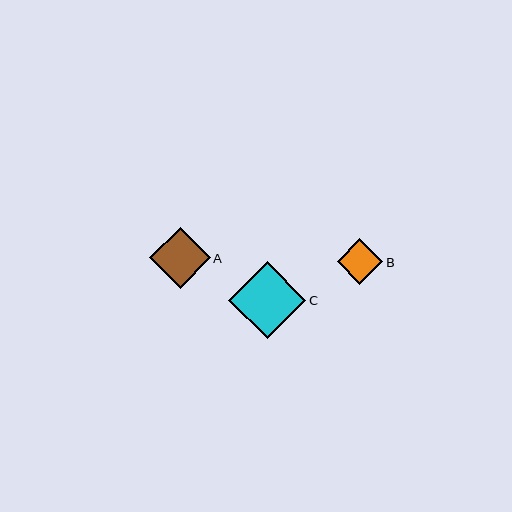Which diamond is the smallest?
Diamond B is the smallest with a size of approximately 45 pixels.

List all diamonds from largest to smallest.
From largest to smallest: C, A, B.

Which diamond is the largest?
Diamond C is the largest with a size of approximately 78 pixels.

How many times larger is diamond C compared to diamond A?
Diamond C is approximately 1.3 times the size of diamond A.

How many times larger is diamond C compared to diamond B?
Diamond C is approximately 1.7 times the size of diamond B.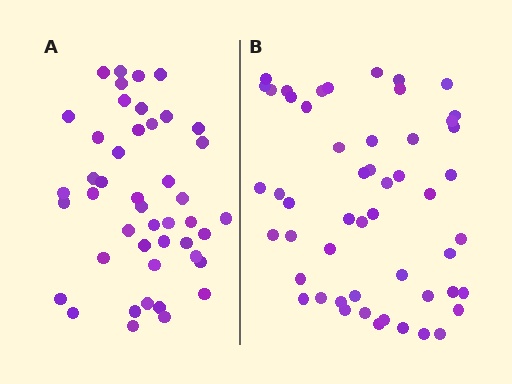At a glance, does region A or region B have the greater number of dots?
Region B (the right region) has more dots.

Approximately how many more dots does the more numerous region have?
Region B has roughly 8 or so more dots than region A.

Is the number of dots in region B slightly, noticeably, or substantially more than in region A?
Region B has only slightly more — the two regions are fairly close. The ratio is roughly 1.2 to 1.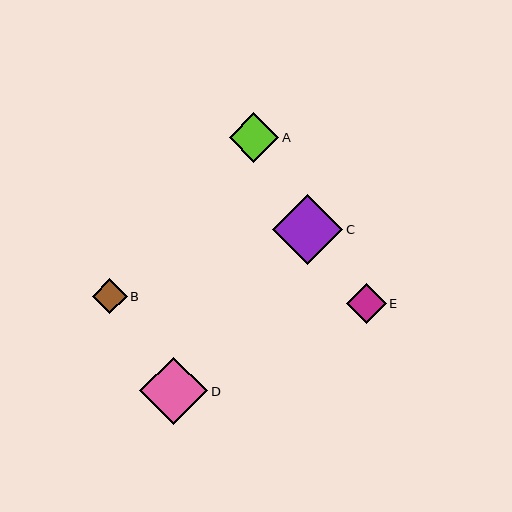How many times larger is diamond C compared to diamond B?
Diamond C is approximately 2.0 times the size of diamond B.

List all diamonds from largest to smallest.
From largest to smallest: C, D, A, E, B.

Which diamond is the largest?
Diamond C is the largest with a size of approximately 70 pixels.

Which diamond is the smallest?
Diamond B is the smallest with a size of approximately 35 pixels.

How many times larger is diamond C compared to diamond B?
Diamond C is approximately 2.0 times the size of diamond B.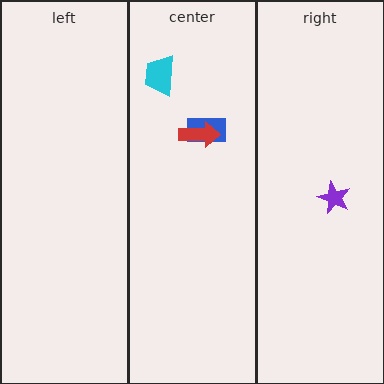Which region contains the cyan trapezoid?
The center region.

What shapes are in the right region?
The purple star.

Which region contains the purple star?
The right region.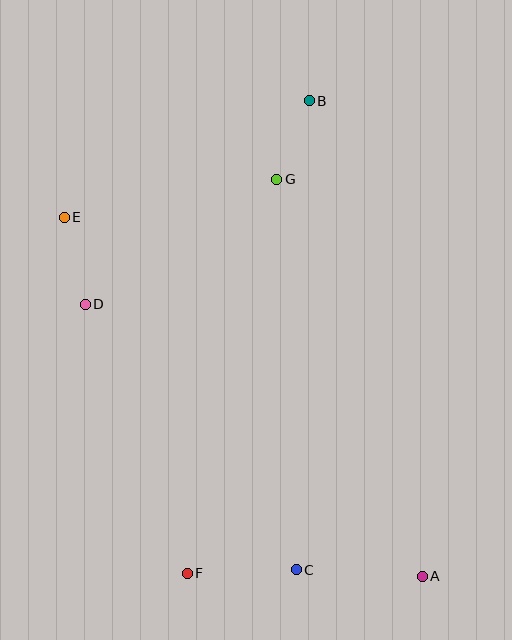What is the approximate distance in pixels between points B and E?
The distance between B and E is approximately 271 pixels.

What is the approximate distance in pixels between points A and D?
The distance between A and D is approximately 433 pixels.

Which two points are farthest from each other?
Points A and E are farthest from each other.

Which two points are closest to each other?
Points B and G are closest to each other.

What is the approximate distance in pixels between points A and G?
The distance between A and G is approximately 423 pixels.